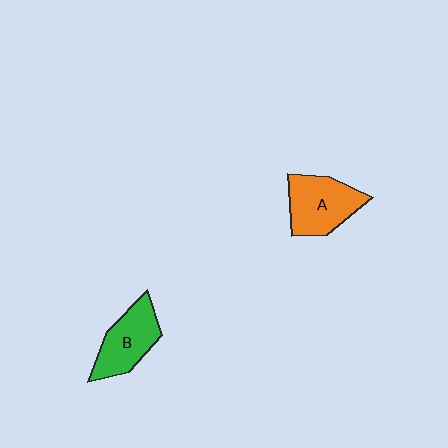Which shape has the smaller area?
Shape B (green).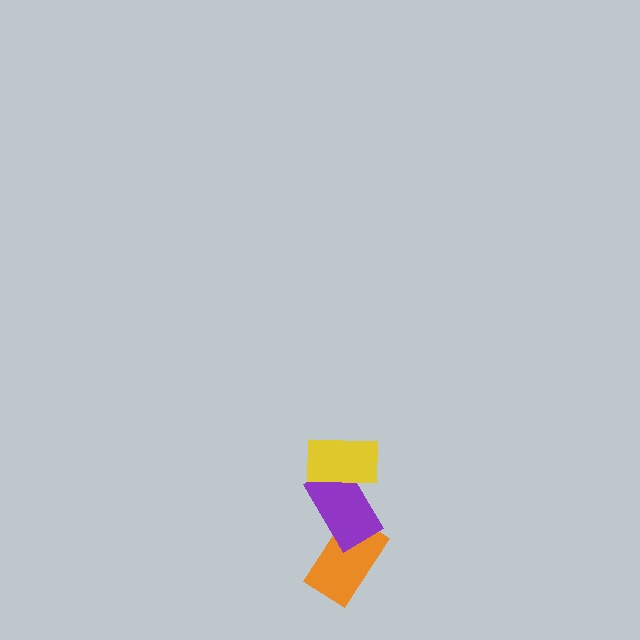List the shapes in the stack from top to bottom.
From top to bottom: the yellow rectangle, the purple rectangle, the orange rectangle.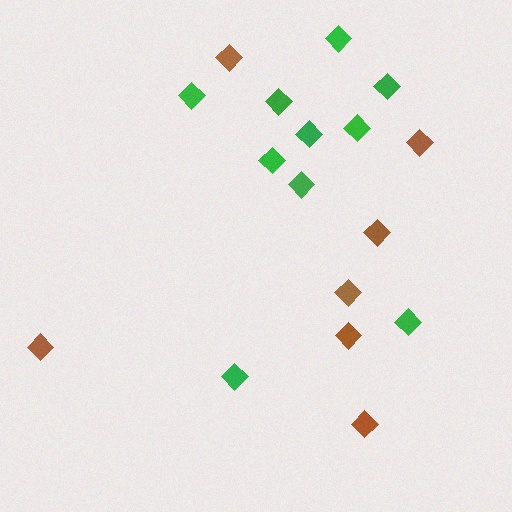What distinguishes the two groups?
There are 2 groups: one group of green diamonds (10) and one group of brown diamonds (7).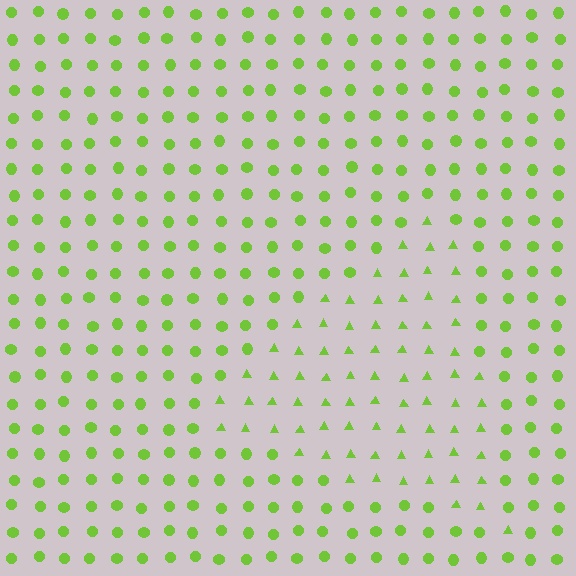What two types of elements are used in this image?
The image uses triangles inside the triangle region and circles outside it.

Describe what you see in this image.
The image is filled with small lime elements arranged in a uniform grid. A triangle-shaped region contains triangles, while the surrounding area contains circles. The boundary is defined purely by the change in element shape.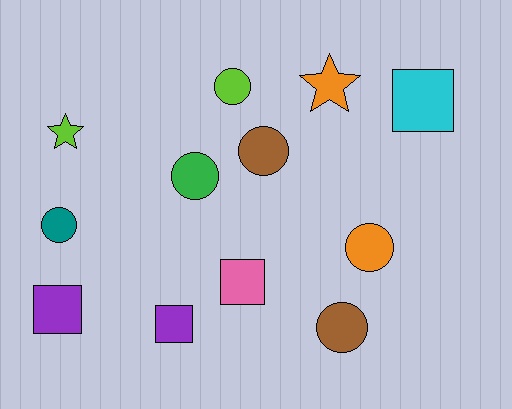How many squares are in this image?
There are 4 squares.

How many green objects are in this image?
There is 1 green object.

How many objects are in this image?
There are 12 objects.